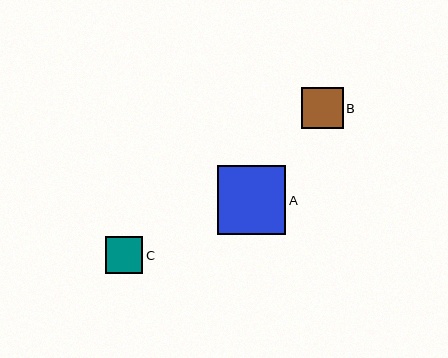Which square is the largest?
Square A is the largest with a size of approximately 68 pixels.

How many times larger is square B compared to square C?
Square B is approximately 1.1 times the size of square C.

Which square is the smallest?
Square C is the smallest with a size of approximately 38 pixels.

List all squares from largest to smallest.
From largest to smallest: A, B, C.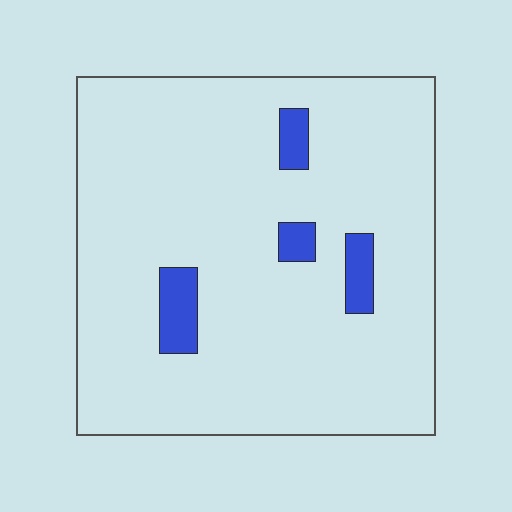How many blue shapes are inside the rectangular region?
4.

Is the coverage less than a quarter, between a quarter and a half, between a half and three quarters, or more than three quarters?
Less than a quarter.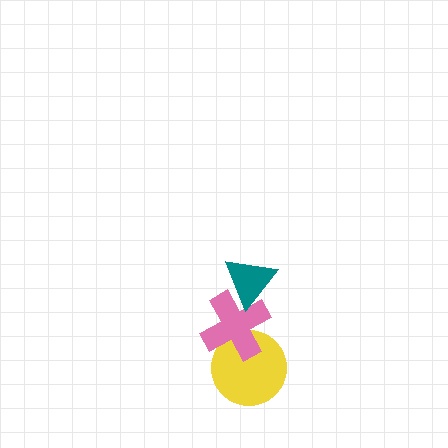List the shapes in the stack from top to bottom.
From top to bottom: the teal triangle, the pink cross, the yellow circle.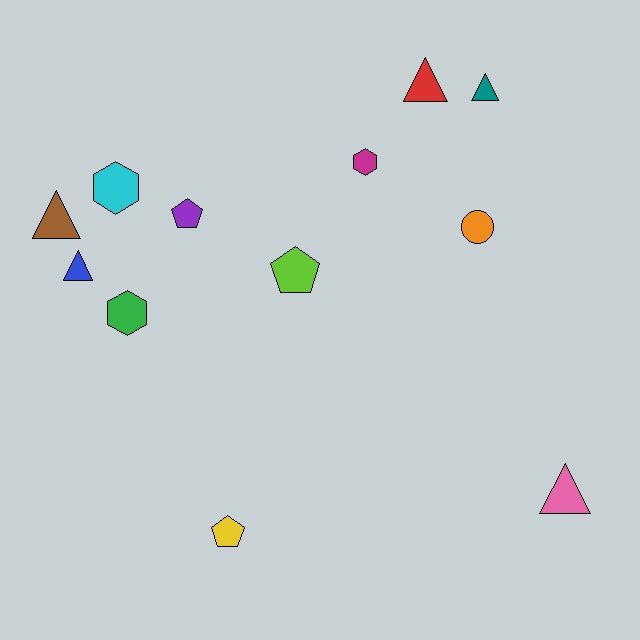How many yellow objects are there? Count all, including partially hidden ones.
There is 1 yellow object.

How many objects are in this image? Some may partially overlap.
There are 12 objects.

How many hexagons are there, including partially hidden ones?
There are 3 hexagons.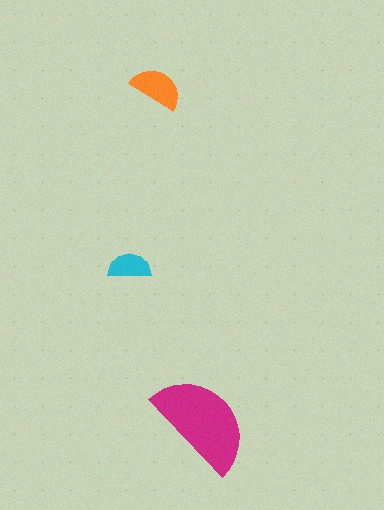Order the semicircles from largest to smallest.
the magenta one, the orange one, the cyan one.